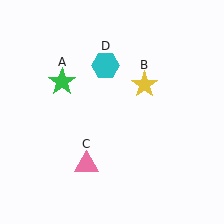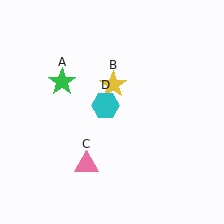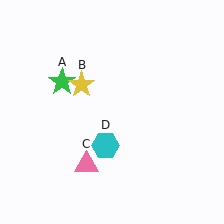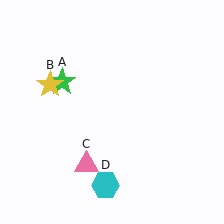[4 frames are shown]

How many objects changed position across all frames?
2 objects changed position: yellow star (object B), cyan hexagon (object D).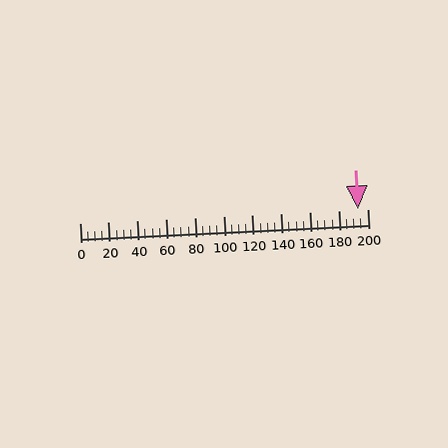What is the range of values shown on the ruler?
The ruler shows values from 0 to 200.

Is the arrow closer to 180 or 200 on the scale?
The arrow is closer to 200.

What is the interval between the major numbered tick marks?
The major tick marks are spaced 20 units apart.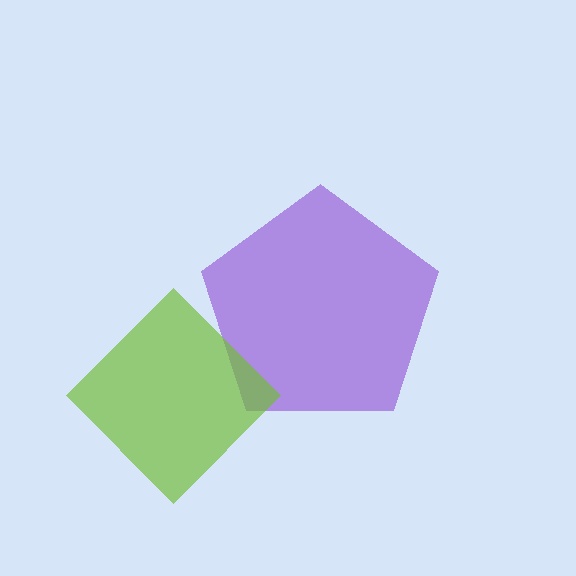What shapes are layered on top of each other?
The layered shapes are: a purple pentagon, a lime diamond.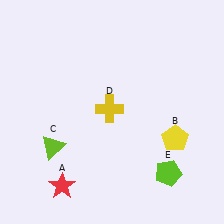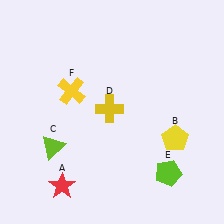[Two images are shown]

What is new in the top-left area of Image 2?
A yellow cross (F) was added in the top-left area of Image 2.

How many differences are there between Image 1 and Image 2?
There is 1 difference between the two images.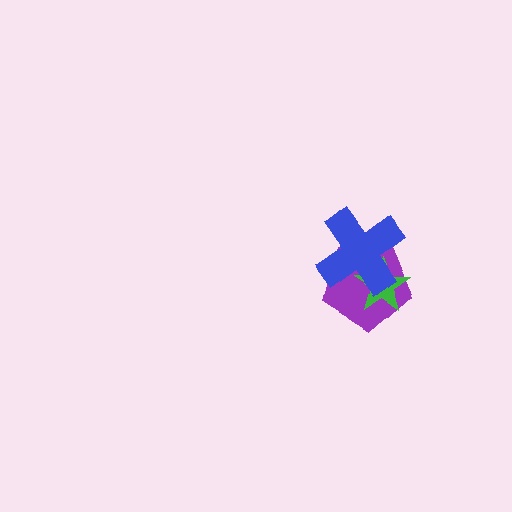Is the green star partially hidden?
Yes, it is partially covered by another shape.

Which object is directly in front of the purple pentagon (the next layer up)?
The green star is directly in front of the purple pentagon.